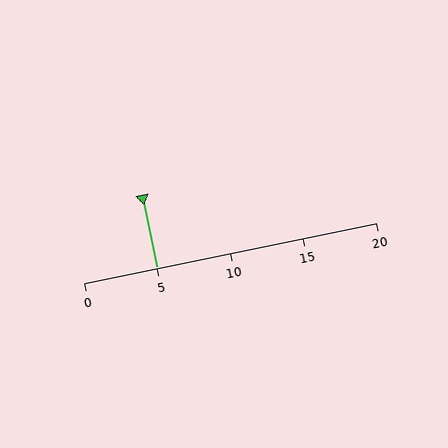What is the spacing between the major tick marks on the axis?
The major ticks are spaced 5 apart.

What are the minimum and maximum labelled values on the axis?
The axis runs from 0 to 20.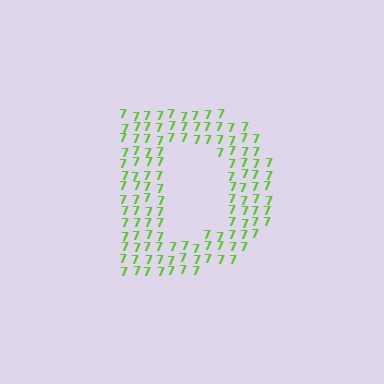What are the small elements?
The small elements are digit 7's.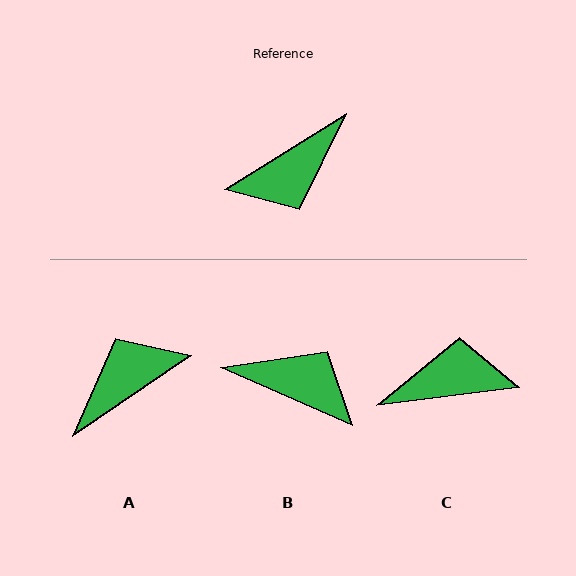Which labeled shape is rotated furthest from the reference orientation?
A, about 177 degrees away.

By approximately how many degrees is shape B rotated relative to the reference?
Approximately 124 degrees counter-clockwise.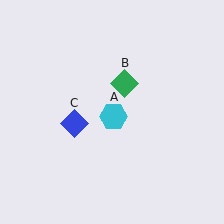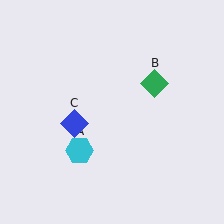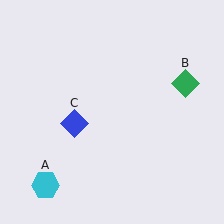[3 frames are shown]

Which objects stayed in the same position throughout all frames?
Blue diamond (object C) remained stationary.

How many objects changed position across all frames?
2 objects changed position: cyan hexagon (object A), green diamond (object B).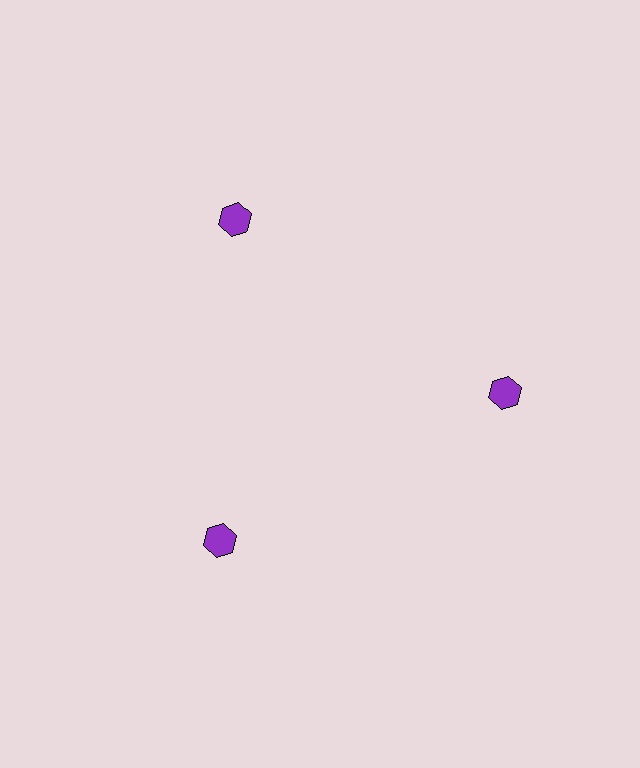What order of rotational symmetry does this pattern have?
This pattern has 3-fold rotational symmetry.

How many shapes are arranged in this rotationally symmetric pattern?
There are 3 shapes, arranged in 3 groups of 1.